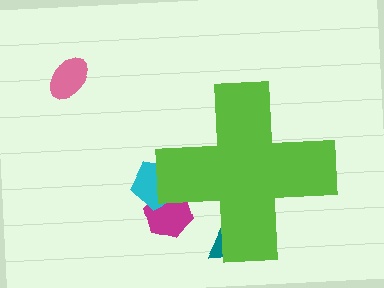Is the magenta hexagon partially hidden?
Yes, the magenta hexagon is partially hidden behind the lime cross.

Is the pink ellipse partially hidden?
No, the pink ellipse is fully visible.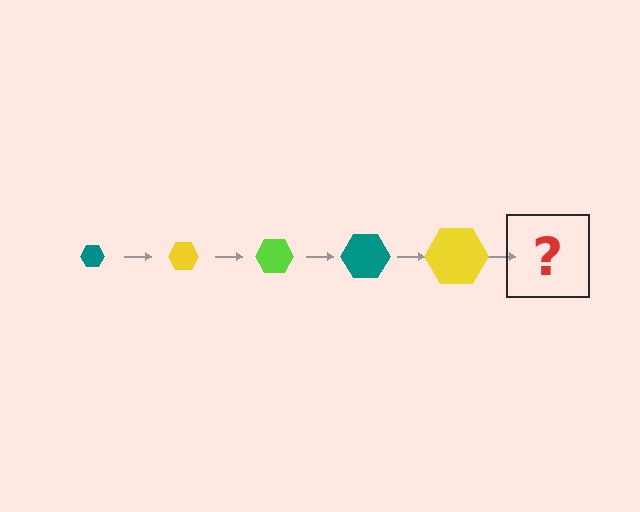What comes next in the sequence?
The next element should be a lime hexagon, larger than the previous one.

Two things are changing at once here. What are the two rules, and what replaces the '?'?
The two rules are that the hexagon grows larger each step and the color cycles through teal, yellow, and lime. The '?' should be a lime hexagon, larger than the previous one.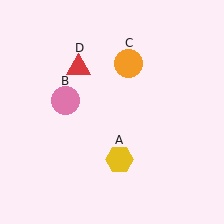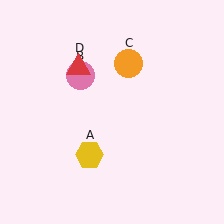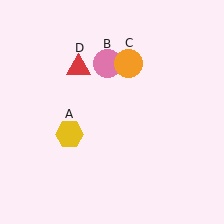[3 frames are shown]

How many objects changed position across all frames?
2 objects changed position: yellow hexagon (object A), pink circle (object B).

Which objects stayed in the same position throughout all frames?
Orange circle (object C) and red triangle (object D) remained stationary.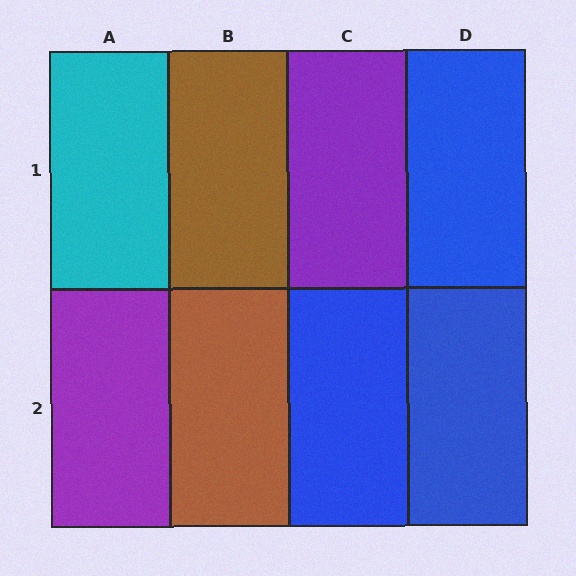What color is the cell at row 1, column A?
Cyan.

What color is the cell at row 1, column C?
Purple.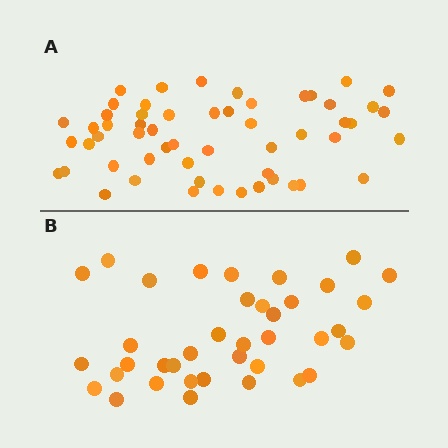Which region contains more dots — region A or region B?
Region A (the top region) has more dots.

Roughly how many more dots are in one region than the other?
Region A has approximately 15 more dots than region B.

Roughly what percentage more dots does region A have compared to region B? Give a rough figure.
About 45% more.